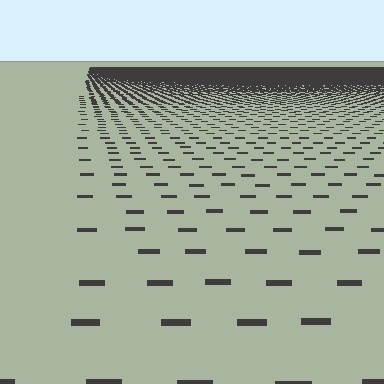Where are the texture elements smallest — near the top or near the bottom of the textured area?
Near the top.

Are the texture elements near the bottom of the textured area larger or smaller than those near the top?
Larger. Near the bottom, elements are closer to the viewer and appear at a bigger on-screen size.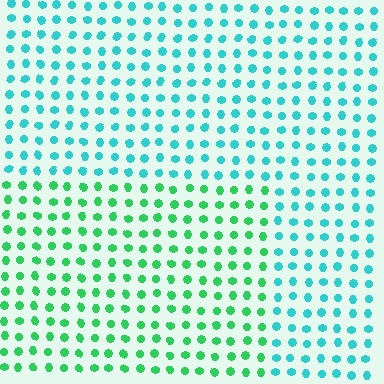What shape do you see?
I see a rectangle.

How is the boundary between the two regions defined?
The boundary is defined purely by a slight shift in hue (about 41 degrees). Spacing, size, and orientation are identical on both sides.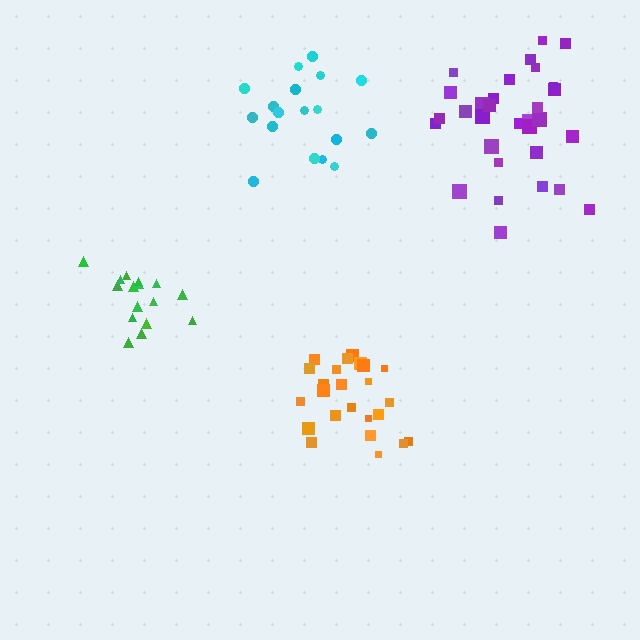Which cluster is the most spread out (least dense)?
Cyan.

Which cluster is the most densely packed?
Green.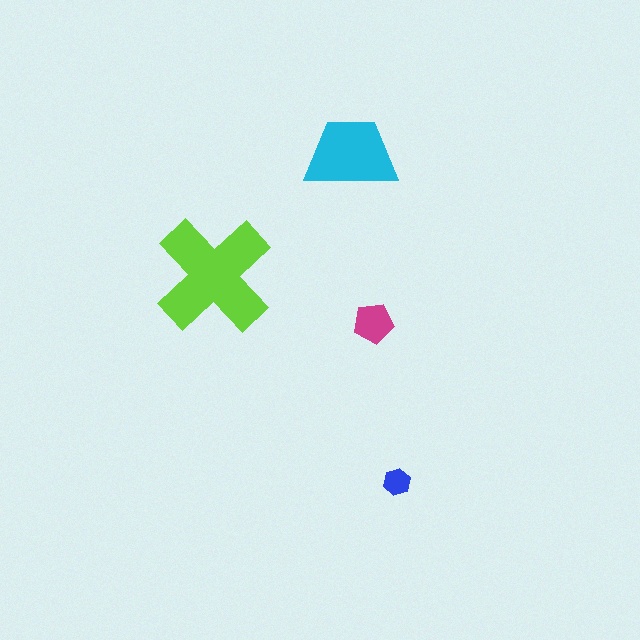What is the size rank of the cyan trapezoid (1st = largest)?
2nd.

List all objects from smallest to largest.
The blue hexagon, the magenta pentagon, the cyan trapezoid, the lime cross.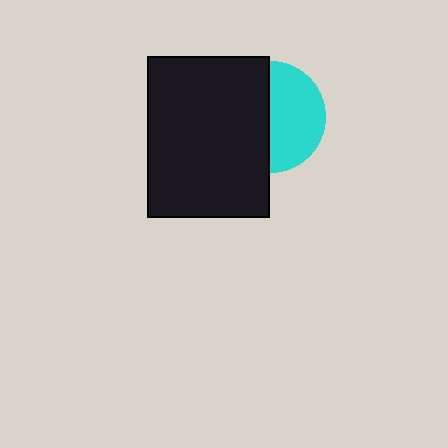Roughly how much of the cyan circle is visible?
About half of it is visible (roughly 51%).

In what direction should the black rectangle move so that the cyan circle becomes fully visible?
The black rectangle should move left. That is the shortest direction to clear the overlap and leave the cyan circle fully visible.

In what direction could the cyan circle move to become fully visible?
The cyan circle could move right. That would shift it out from behind the black rectangle entirely.